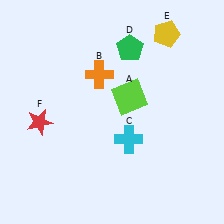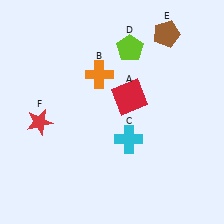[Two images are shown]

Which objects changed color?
A changed from lime to red. D changed from green to lime. E changed from yellow to brown.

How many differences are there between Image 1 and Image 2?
There are 3 differences between the two images.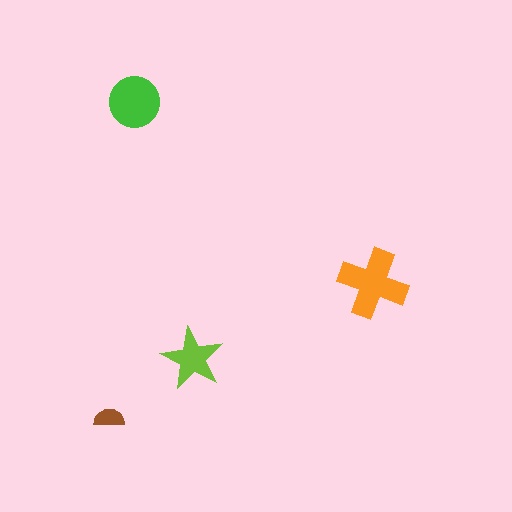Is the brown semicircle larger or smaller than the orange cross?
Smaller.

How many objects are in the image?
There are 4 objects in the image.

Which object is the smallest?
The brown semicircle.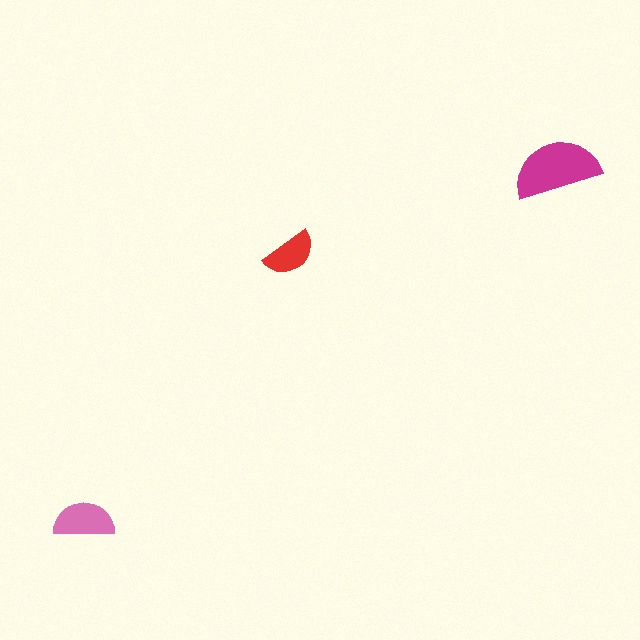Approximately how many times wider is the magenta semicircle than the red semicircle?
About 1.5 times wider.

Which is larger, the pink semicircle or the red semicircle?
The pink one.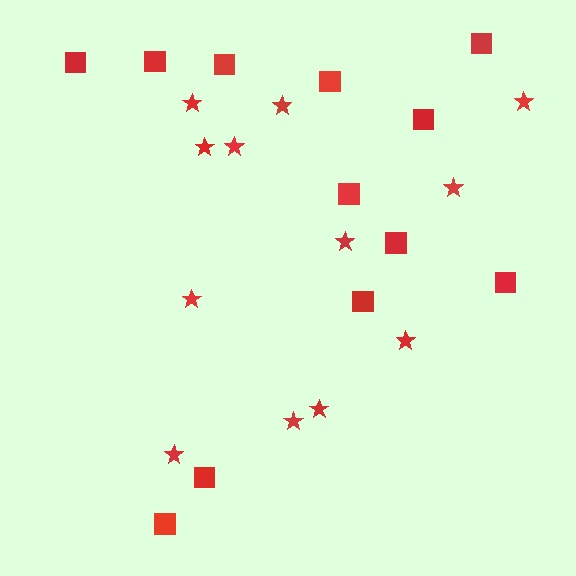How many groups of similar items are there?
There are 2 groups: one group of stars (12) and one group of squares (12).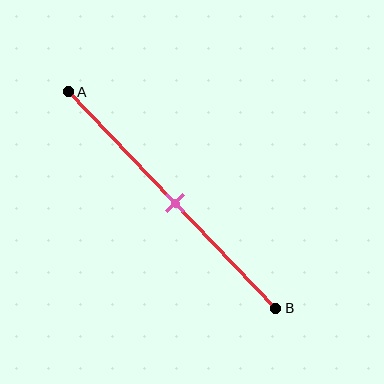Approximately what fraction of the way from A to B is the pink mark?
The pink mark is approximately 50% of the way from A to B.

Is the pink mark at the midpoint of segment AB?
Yes, the mark is approximately at the midpoint.